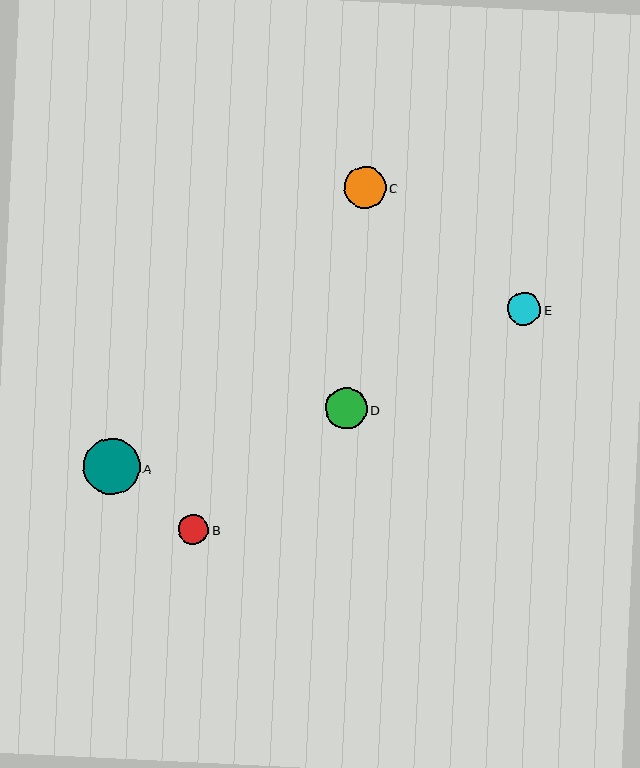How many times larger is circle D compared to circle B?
Circle D is approximately 1.4 times the size of circle B.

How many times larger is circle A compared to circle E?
Circle A is approximately 1.7 times the size of circle E.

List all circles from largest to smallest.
From largest to smallest: A, C, D, E, B.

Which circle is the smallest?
Circle B is the smallest with a size of approximately 30 pixels.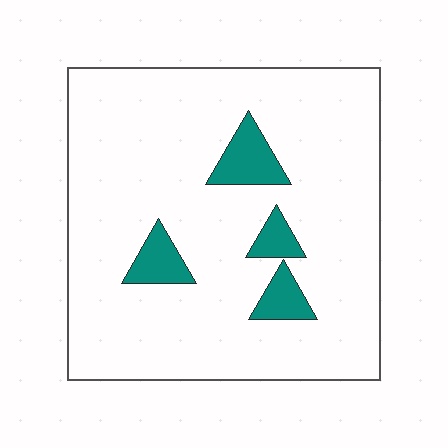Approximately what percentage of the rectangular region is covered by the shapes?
Approximately 10%.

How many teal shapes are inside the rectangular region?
4.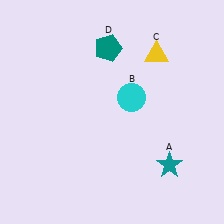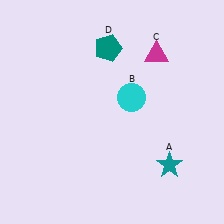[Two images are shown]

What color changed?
The triangle (C) changed from yellow in Image 1 to magenta in Image 2.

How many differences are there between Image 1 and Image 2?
There is 1 difference between the two images.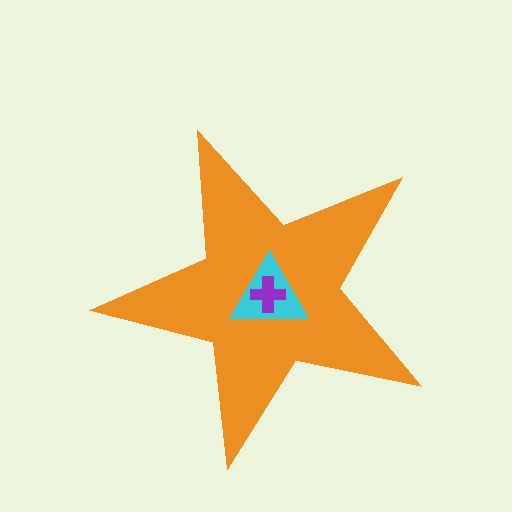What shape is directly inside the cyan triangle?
The purple cross.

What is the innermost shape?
The purple cross.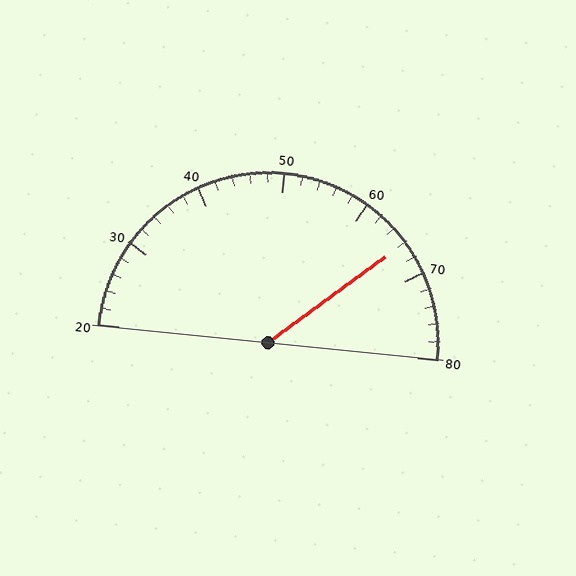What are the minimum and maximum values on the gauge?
The gauge ranges from 20 to 80.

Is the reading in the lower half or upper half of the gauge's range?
The reading is in the upper half of the range (20 to 80).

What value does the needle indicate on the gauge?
The needle indicates approximately 66.